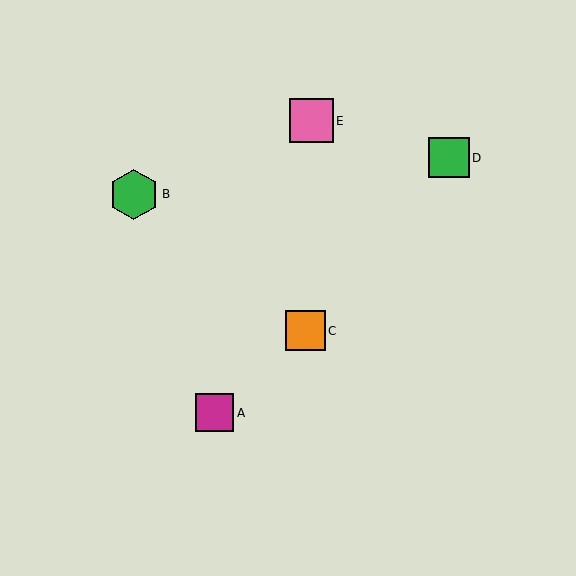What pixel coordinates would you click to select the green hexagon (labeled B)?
Click at (134, 194) to select the green hexagon B.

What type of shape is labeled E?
Shape E is a pink square.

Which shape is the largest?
The green hexagon (labeled B) is the largest.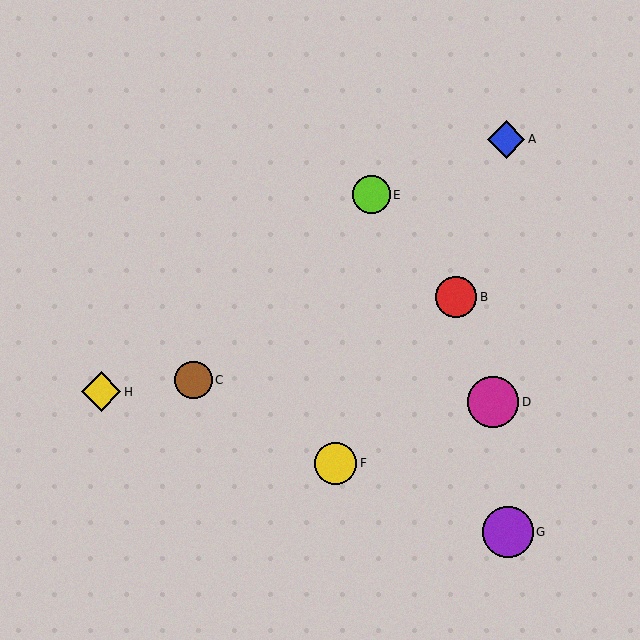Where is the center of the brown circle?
The center of the brown circle is at (194, 380).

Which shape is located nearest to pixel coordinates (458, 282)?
The red circle (labeled B) at (456, 297) is nearest to that location.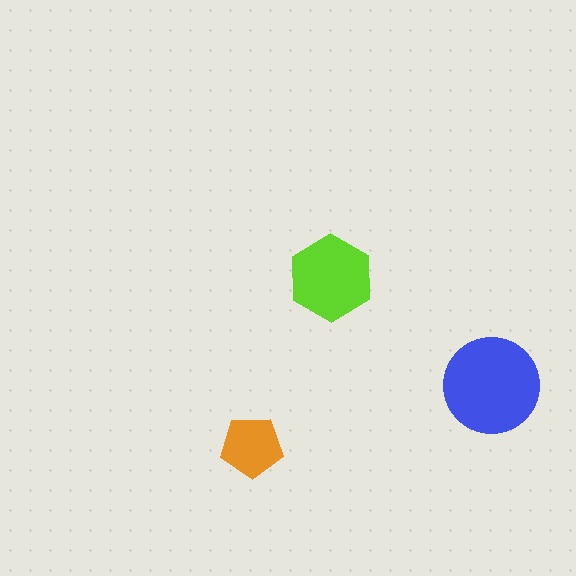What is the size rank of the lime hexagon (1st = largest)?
2nd.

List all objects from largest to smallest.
The blue circle, the lime hexagon, the orange pentagon.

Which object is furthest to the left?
The orange pentagon is leftmost.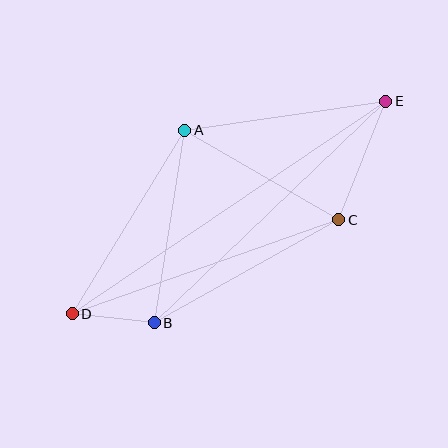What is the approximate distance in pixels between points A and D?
The distance between A and D is approximately 216 pixels.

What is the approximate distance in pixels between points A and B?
The distance between A and B is approximately 195 pixels.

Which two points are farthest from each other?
Points D and E are farthest from each other.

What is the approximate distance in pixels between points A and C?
The distance between A and C is approximately 178 pixels.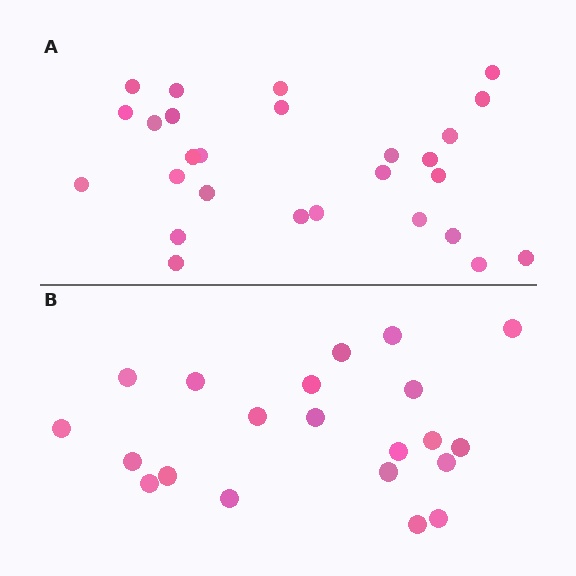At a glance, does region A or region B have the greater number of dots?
Region A (the top region) has more dots.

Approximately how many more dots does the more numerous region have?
Region A has about 6 more dots than region B.